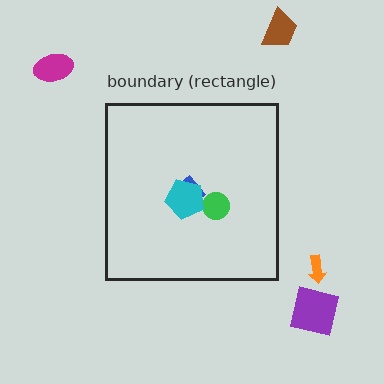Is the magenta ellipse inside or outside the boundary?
Outside.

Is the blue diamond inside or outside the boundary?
Inside.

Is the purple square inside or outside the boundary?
Outside.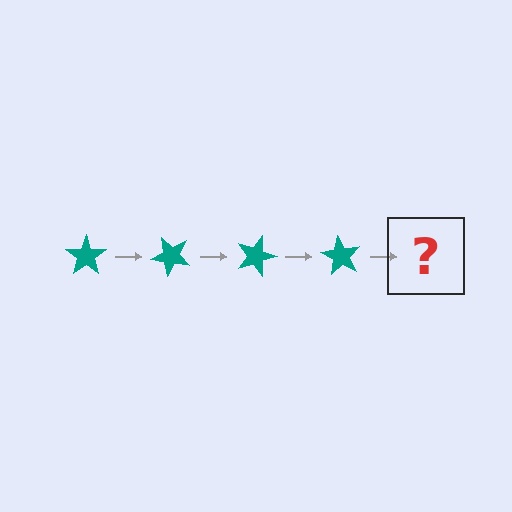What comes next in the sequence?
The next element should be a teal star rotated 180 degrees.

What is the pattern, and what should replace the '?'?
The pattern is that the star rotates 45 degrees each step. The '?' should be a teal star rotated 180 degrees.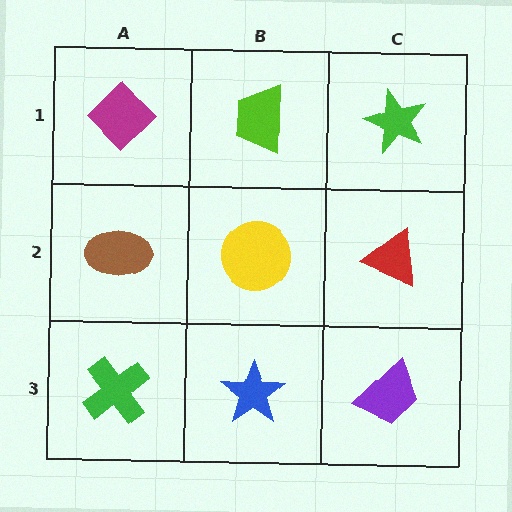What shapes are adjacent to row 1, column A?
A brown ellipse (row 2, column A), a lime trapezoid (row 1, column B).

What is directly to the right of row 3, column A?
A blue star.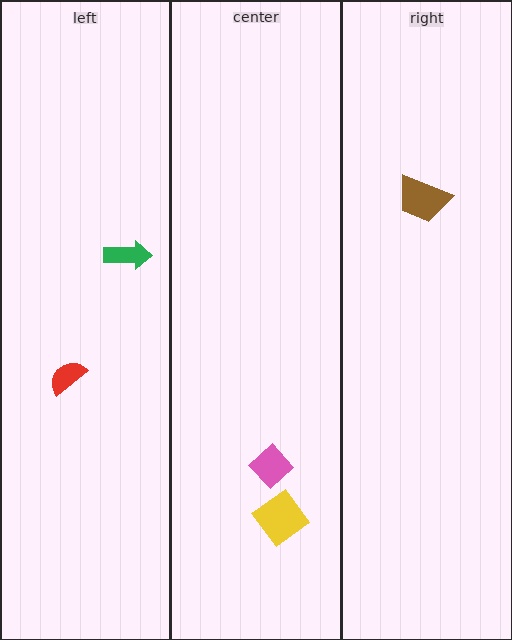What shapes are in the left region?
The green arrow, the red semicircle.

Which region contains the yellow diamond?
The center region.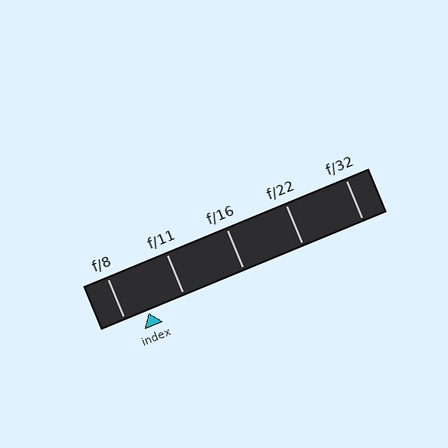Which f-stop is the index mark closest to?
The index mark is closest to f/8.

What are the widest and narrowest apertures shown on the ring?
The widest aperture shown is f/8 and the narrowest is f/32.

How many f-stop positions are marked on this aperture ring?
There are 5 f-stop positions marked.